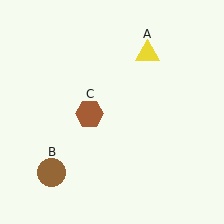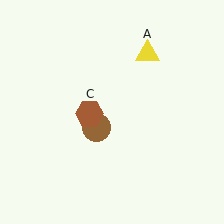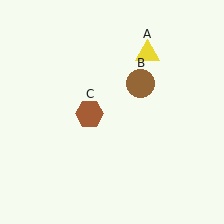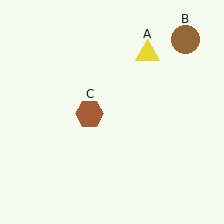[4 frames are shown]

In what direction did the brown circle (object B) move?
The brown circle (object B) moved up and to the right.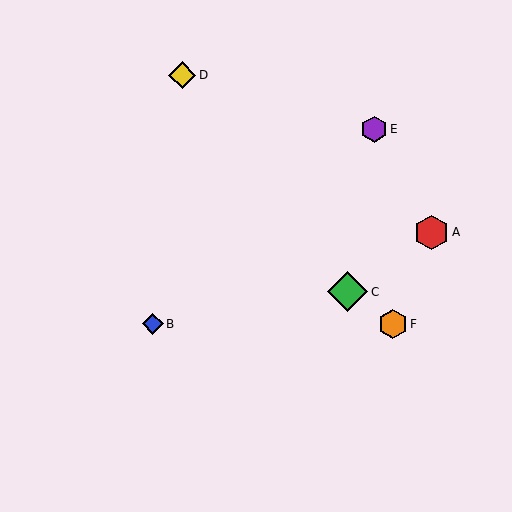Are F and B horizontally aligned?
Yes, both are at y≈324.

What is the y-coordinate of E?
Object E is at y≈129.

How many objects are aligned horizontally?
2 objects (B, F) are aligned horizontally.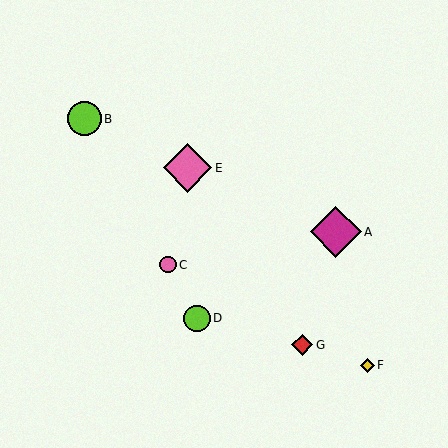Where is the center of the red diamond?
The center of the red diamond is at (302, 345).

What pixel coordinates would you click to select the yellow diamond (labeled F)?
Click at (367, 365) to select the yellow diamond F.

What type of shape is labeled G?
Shape G is a red diamond.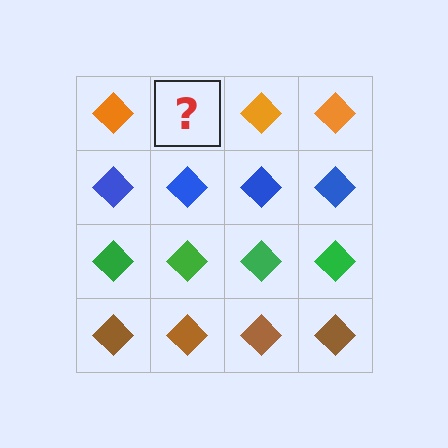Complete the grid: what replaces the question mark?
The question mark should be replaced with an orange diamond.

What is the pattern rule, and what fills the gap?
The rule is that each row has a consistent color. The gap should be filled with an orange diamond.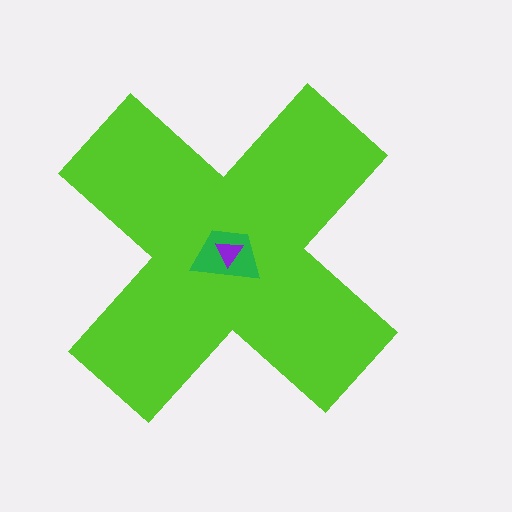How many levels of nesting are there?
3.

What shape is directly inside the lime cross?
The green trapezoid.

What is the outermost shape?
The lime cross.